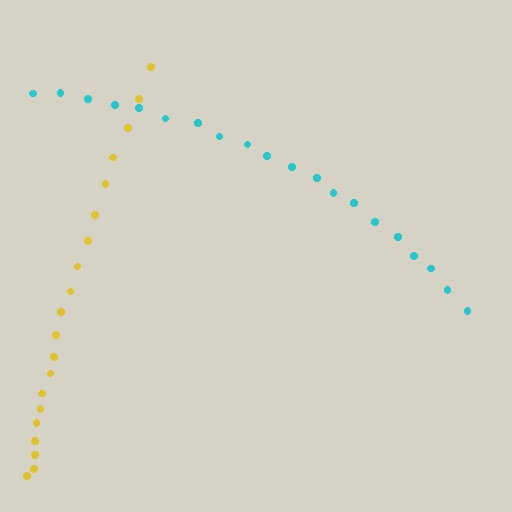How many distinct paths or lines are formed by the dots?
There are 2 distinct paths.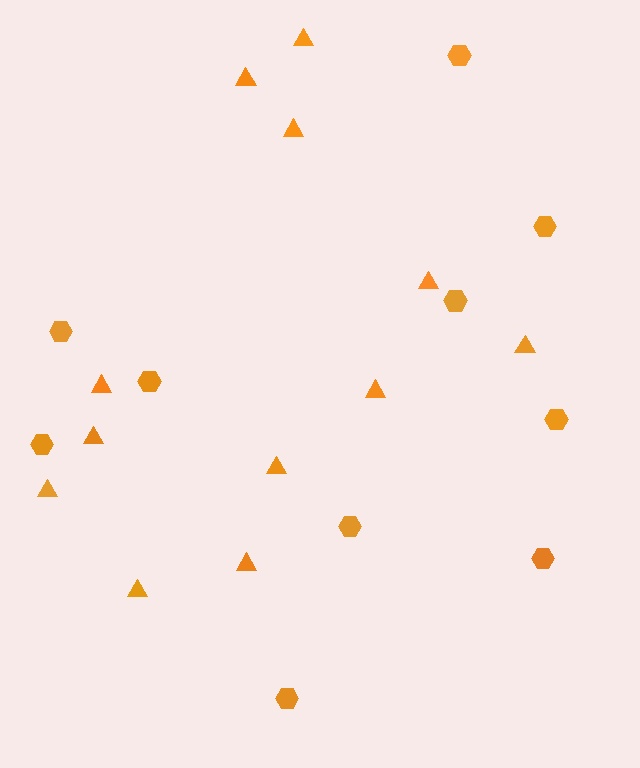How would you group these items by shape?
There are 2 groups: one group of hexagons (10) and one group of triangles (12).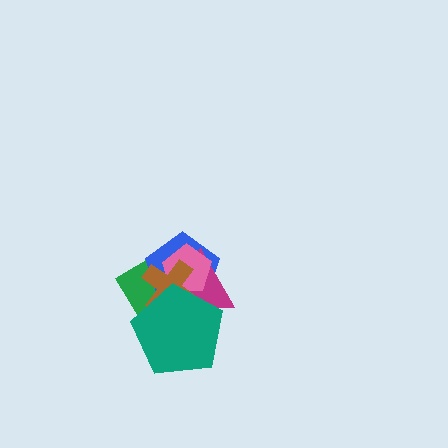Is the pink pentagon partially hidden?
Yes, it is partially covered by another shape.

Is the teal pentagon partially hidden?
No, no other shape covers it.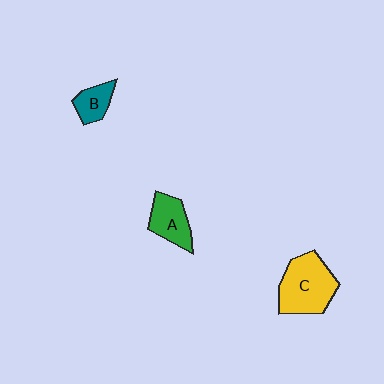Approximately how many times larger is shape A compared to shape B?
Approximately 1.4 times.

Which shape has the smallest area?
Shape B (teal).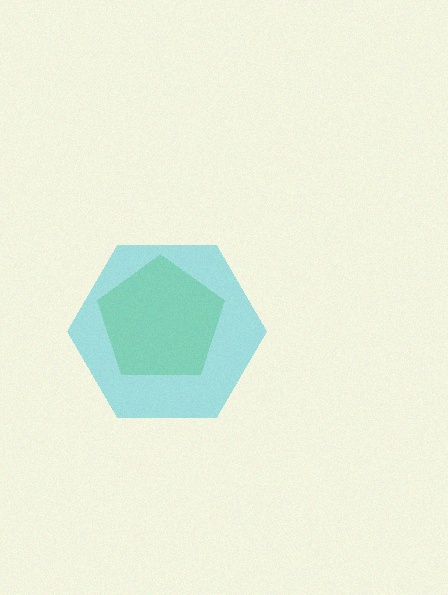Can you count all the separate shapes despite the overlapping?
Yes, there are 2 separate shapes.